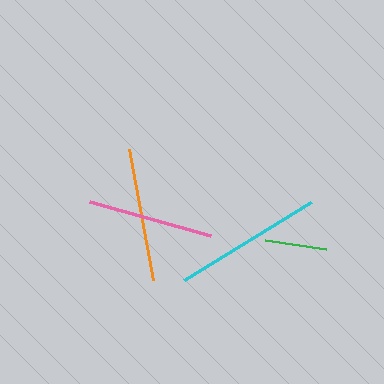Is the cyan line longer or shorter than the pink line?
The cyan line is longer than the pink line.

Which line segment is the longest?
The cyan line is the longest at approximately 149 pixels.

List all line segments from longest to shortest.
From longest to shortest: cyan, orange, pink, green.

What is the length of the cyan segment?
The cyan segment is approximately 149 pixels long.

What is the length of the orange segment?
The orange segment is approximately 133 pixels long.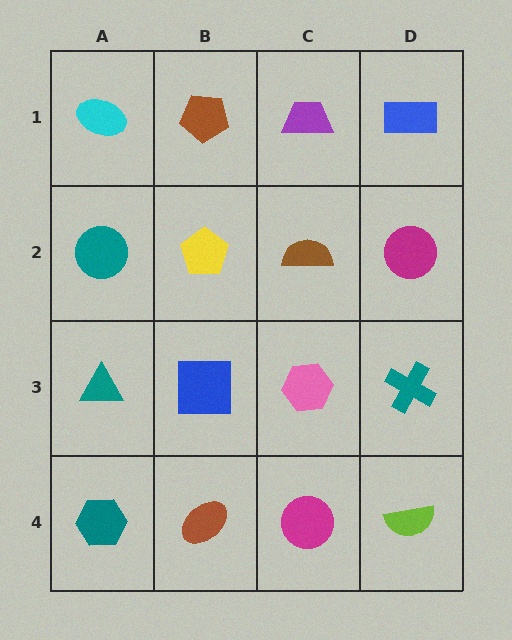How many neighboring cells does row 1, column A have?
2.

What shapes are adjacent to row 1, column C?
A brown semicircle (row 2, column C), a brown pentagon (row 1, column B), a blue rectangle (row 1, column D).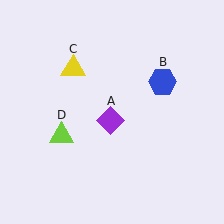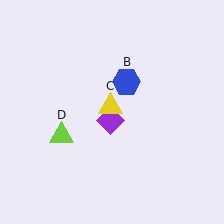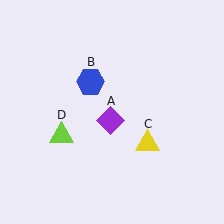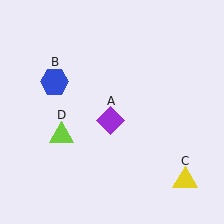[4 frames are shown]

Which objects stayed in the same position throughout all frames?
Purple diamond (object A) and lime triangle (object D) remained stationary.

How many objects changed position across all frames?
2 objects changed position: blue hexagon (object B), yellow triangle (object C).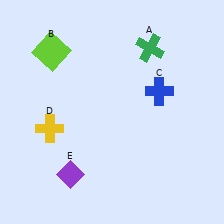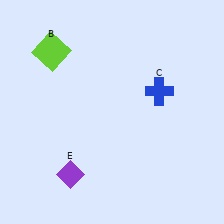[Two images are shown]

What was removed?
The yellow cross (D), the green cross (A) were removed in Image 2.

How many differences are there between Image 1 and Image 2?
There are 2 differences between the two images.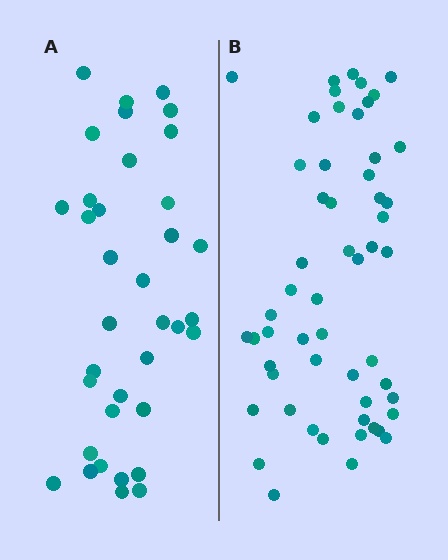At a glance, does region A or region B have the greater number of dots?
Region B (the right region) has more dots.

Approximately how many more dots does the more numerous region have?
Region B has approximately 20 more dots than region A.